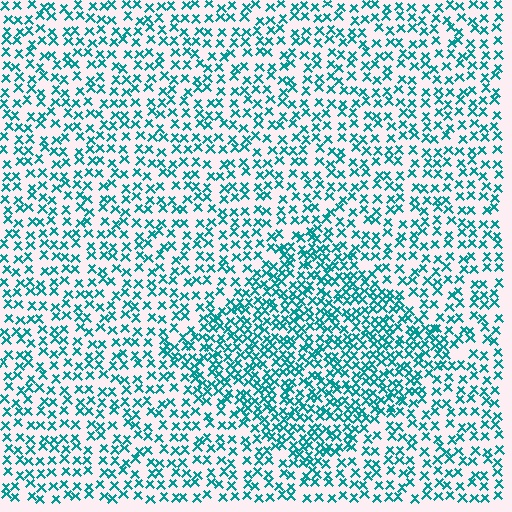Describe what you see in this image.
The image contains small teal elements arranged at two different densities. A diamond-shaped region is visible where the elements are more densely packed than the surrounding area.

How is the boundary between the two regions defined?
The boundary is defined by a change in element density (approximately 1.8x ratio). All elements are the same color, size, and shape.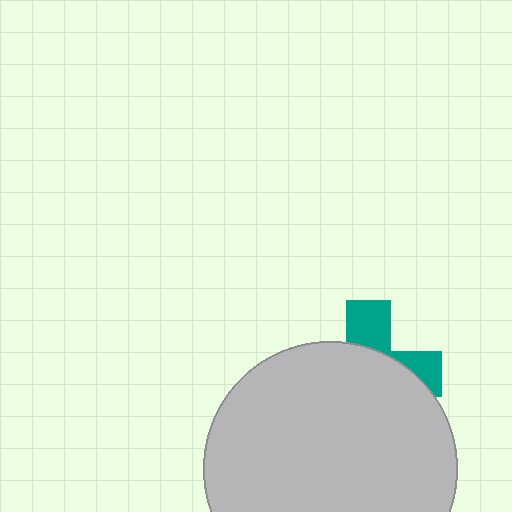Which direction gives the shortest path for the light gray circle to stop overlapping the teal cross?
Moving down gives the shortest separation.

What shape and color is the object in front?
The object in front is a light gray circle.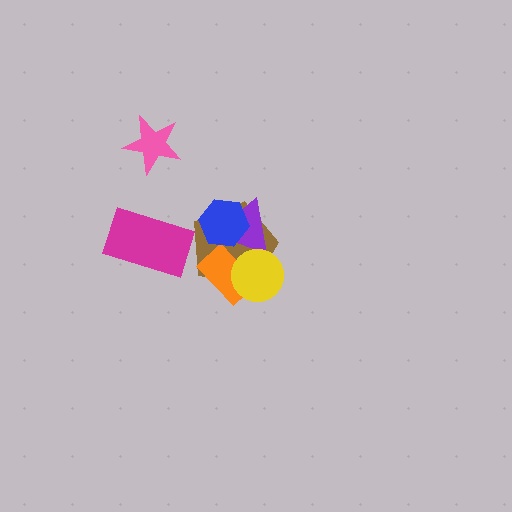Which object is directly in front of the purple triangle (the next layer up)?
The yellow circle is directly in front of the purple triangle.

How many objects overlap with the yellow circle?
3 objects overlap with the yellow circle.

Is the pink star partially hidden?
No, no other shape covers it.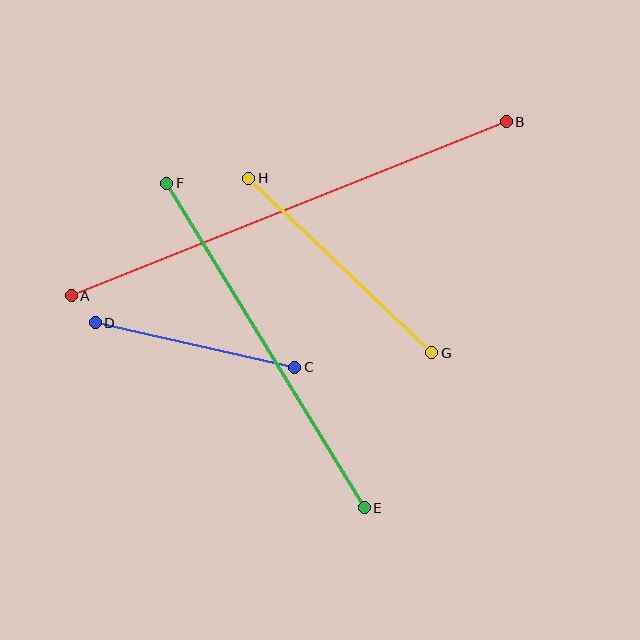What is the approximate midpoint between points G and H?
The midpoint is at approximately (340, 266) pixels.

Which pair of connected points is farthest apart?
Points A and B are farthest apart.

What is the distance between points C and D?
The distance is approximately 204 pixels.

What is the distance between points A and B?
The distance is approximately 469 pixels.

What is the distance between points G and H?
The distance is approximately 253 pixels.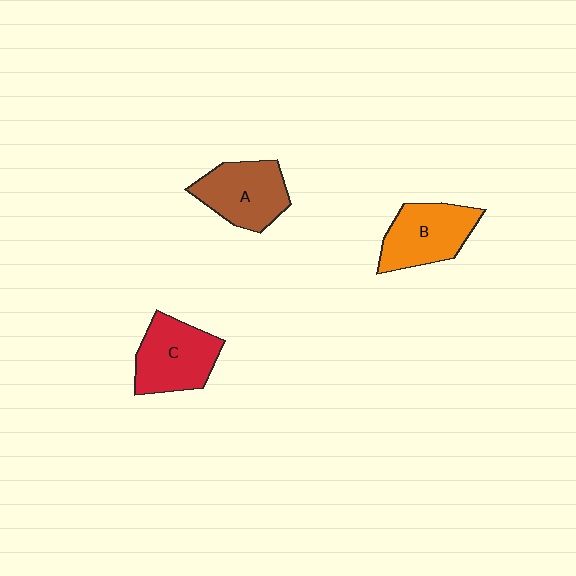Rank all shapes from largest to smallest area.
From largest to smallest: C (red), A (brown), B (orange).